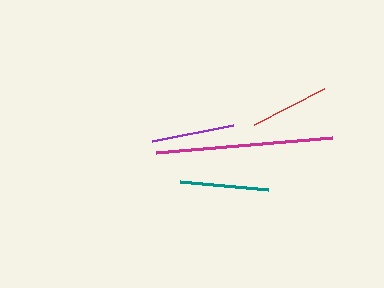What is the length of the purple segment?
The purple segment is approximately 82 pixels long.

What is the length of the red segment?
The red segment is approximately 79 pixels long.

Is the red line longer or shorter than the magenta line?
The magenta line is longer than the red line.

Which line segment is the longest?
The magenta line is the longest at approximately 177 pixels.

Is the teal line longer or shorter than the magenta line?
The magenta line is longer than the teal line.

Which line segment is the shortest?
The red line is the shortest at approximately 79 pixels.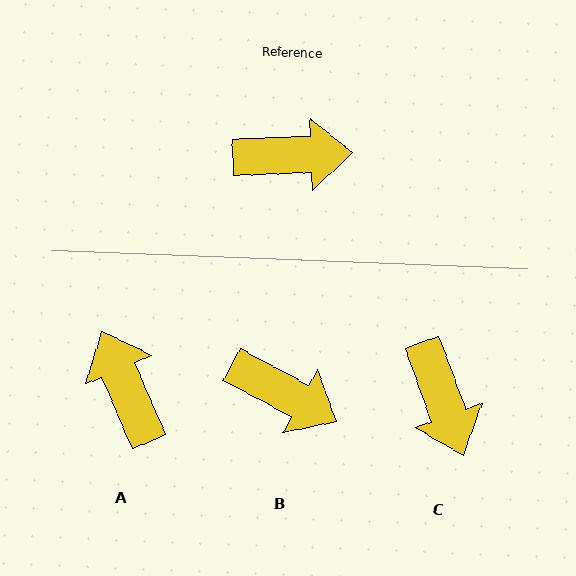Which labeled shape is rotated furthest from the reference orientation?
A, about 111 degrees away.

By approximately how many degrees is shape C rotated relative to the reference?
Approximately 72 degrees clockwise.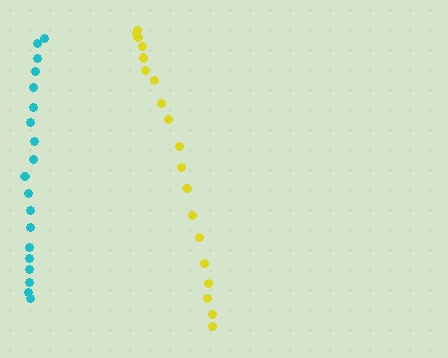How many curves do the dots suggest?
There are 2 distinct paths.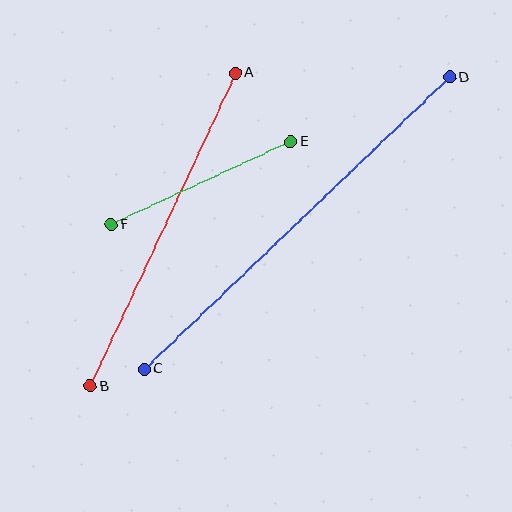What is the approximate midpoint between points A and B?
The midpoint is at approximately (163, 229) pixels.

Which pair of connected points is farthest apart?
Points C and D are farthest apart.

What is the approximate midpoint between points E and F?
The midpoint is at approximately (201, 183) pixels.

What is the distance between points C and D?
The distance is approximately 423 pixels.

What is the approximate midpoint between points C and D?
The midpoint is at approximately (297, 223) pixels.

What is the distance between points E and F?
The distance is approximately 198 pixels.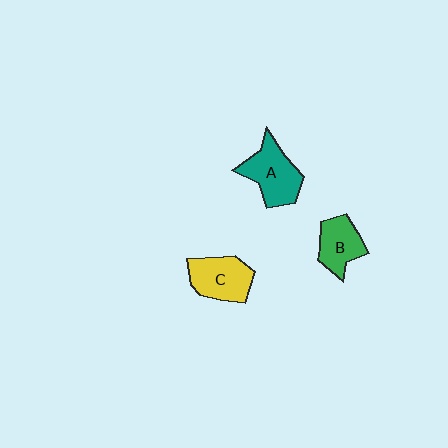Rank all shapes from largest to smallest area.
From largest to smallest: A (teal), C (yellow), B (green).